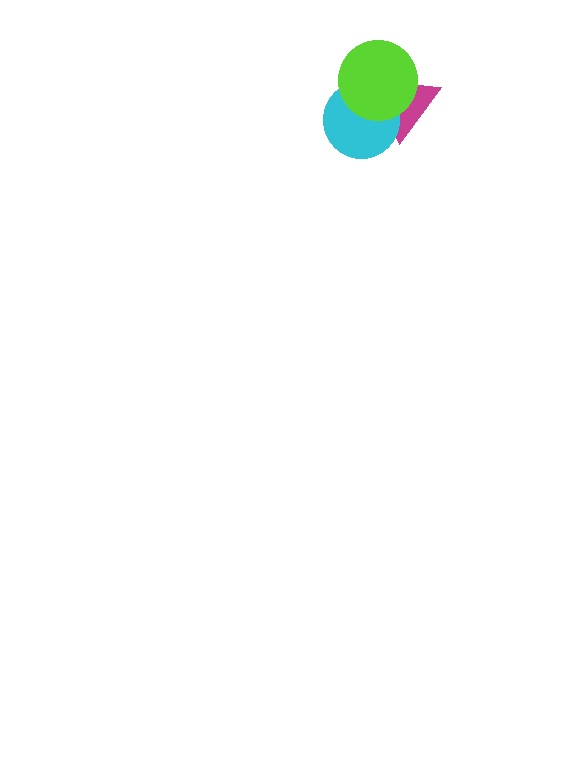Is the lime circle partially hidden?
No, no other shape covers it.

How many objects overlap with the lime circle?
2 objects overlap with the lime circle.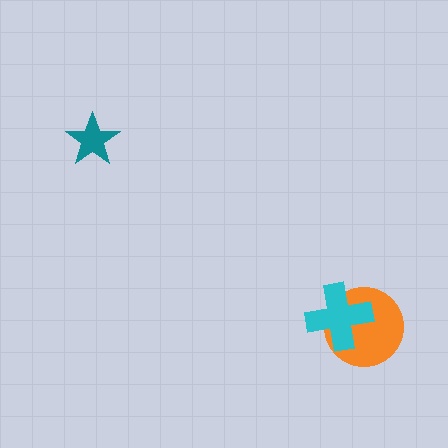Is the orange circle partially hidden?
Yes, it is partially covered by another shape.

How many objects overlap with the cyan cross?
1 object overlaps with the cyan cross.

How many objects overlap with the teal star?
0 objects overlap with the teal star.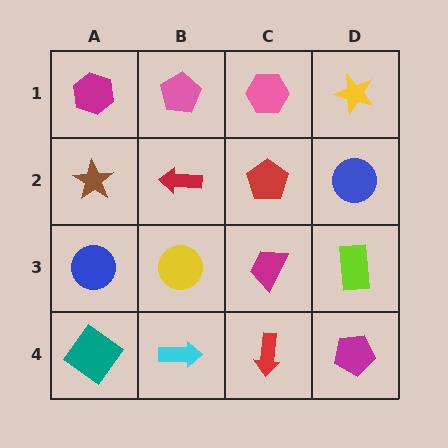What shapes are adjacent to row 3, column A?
A brown star (row 2, column A), a teal diamond (row 4, column A), a yellow circle (row 3, column B).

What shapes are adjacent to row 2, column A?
A magenta hexagon (row 1, column A), a blue circle (row 3, column A), a red arrow (row 2, column B).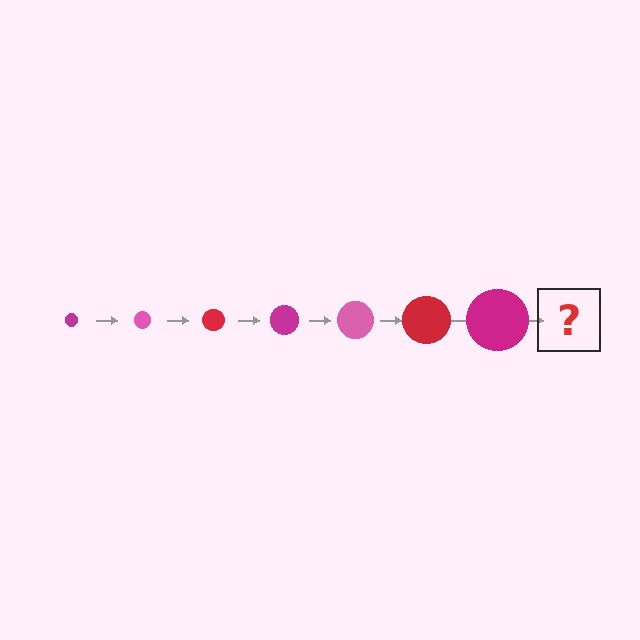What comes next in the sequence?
The next element should be a pink circle, larger than the previous one.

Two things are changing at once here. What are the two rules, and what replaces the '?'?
The two rules are that the circle grows larger each step and the color cycles through magenta, pink, and red. The '?' should be a pink circle, larger than the previous one.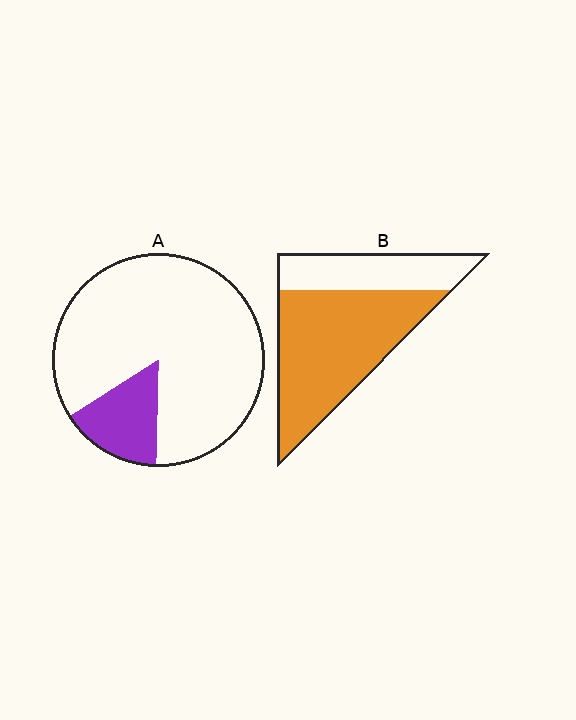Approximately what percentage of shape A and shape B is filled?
A is approximately 15% and B is approximately 70%.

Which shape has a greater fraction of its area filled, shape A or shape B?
Shape B.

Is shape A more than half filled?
No.